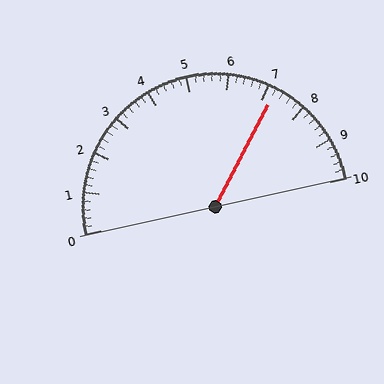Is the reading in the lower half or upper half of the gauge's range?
The reading is in the upper half of the range (0 to 10).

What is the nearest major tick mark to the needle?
The nearest major tick mark is 7.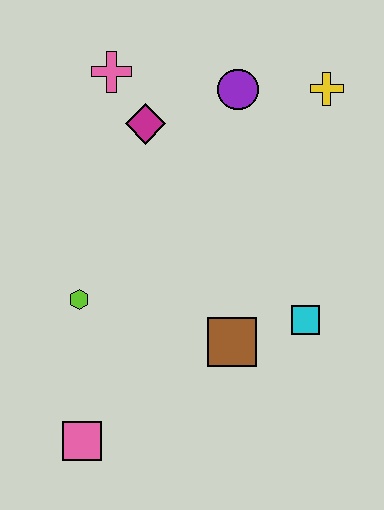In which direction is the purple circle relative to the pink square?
The purple circle is above the pink square.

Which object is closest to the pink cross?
The magenta diamond is closest to the pink cross.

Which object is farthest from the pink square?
The yellow cross is farthest from the pink square.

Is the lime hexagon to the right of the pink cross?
No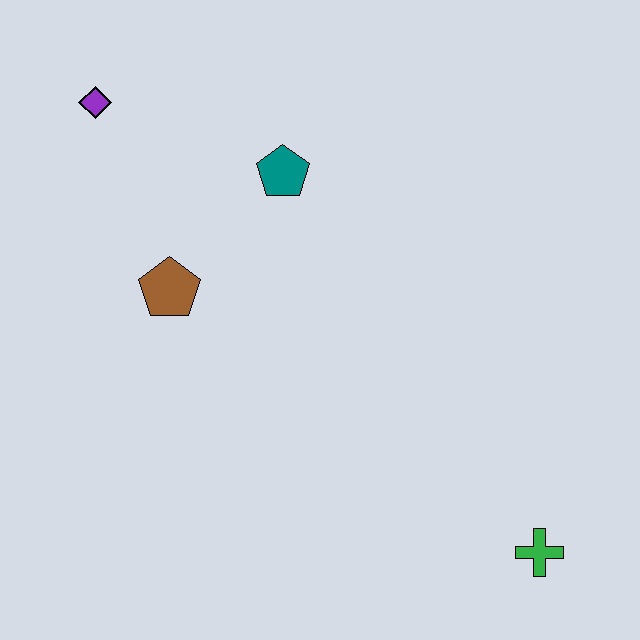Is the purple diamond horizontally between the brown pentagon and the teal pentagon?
No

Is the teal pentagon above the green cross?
Yes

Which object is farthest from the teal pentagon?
The green cross is farthest from the teal pentagon.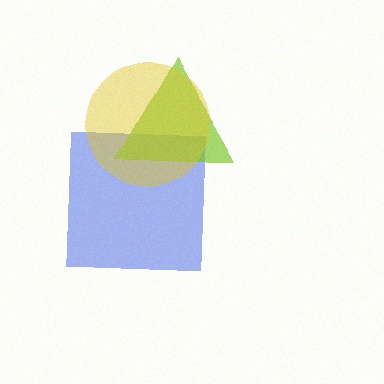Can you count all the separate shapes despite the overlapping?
Yes, there are 3 separate shapes.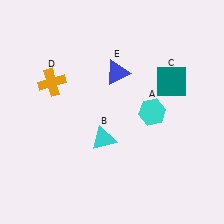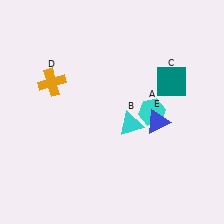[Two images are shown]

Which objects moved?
The objects that moved are: the cyan triangle (B), the blue triangle (E).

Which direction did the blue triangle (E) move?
The blue triangle (E) moved down.